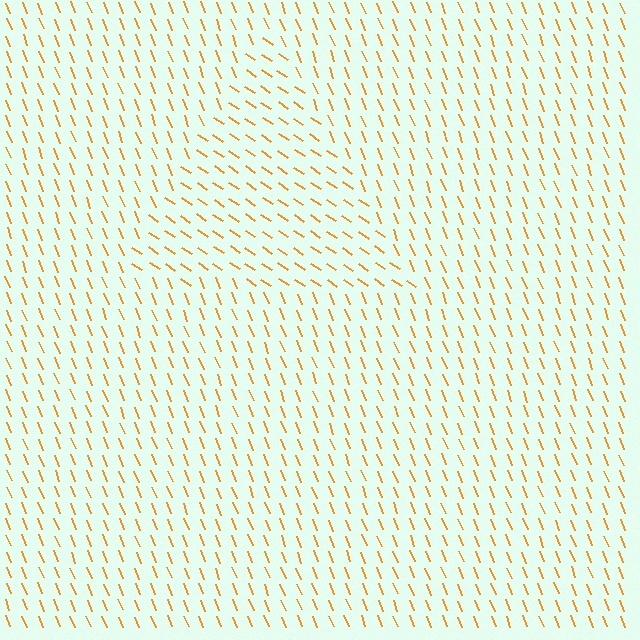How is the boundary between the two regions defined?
The boundary is defined purely by a change in line orientation (approximately 34 degrees difference). All lines are the same color and thickness.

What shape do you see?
I see a triangle.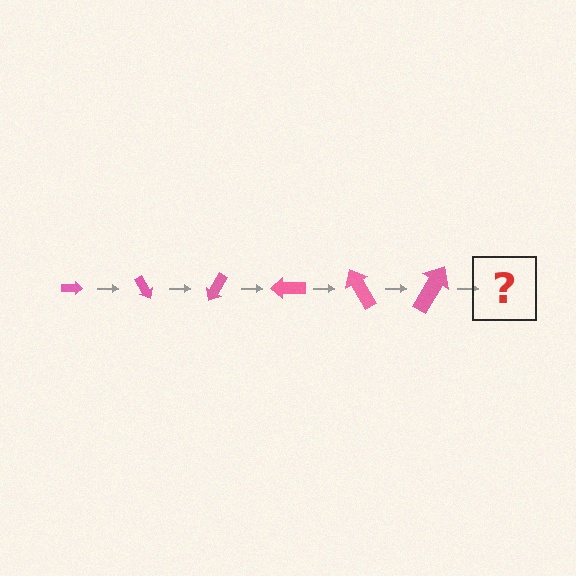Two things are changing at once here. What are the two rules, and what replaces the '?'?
The two rules are that the arrow grows larger each step and it rotates 60 degrees each step. The '?' should be an arrow, larger than the previous one and rotated 360 degrees from the start.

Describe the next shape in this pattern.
It should be an arrow, larger than the previous one and rotated 360 degrees from the start.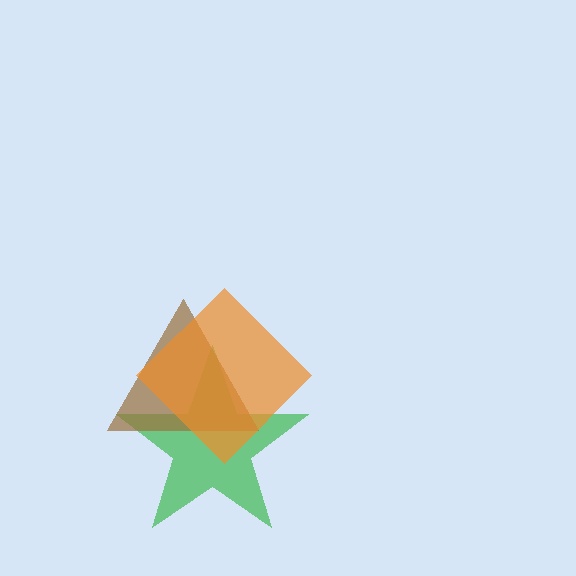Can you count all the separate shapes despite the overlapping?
Yes, there are 3 separate shapes.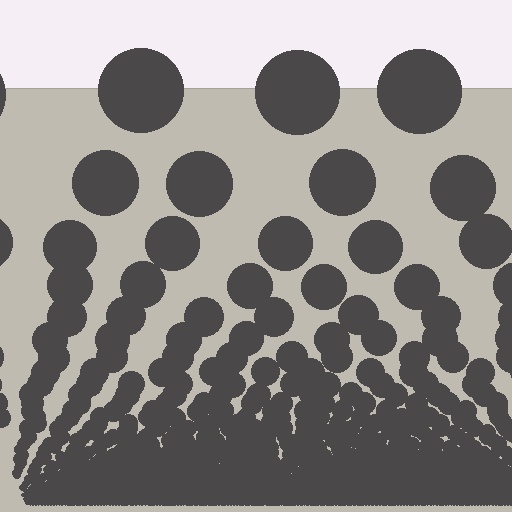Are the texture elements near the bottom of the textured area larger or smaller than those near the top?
Smaller. The gradient is inverted — elements near the bottom are smaller and denser.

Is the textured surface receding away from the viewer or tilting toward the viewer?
The surface appears to tilt toward the viewer. Texture elements get larger and sparser toward the top.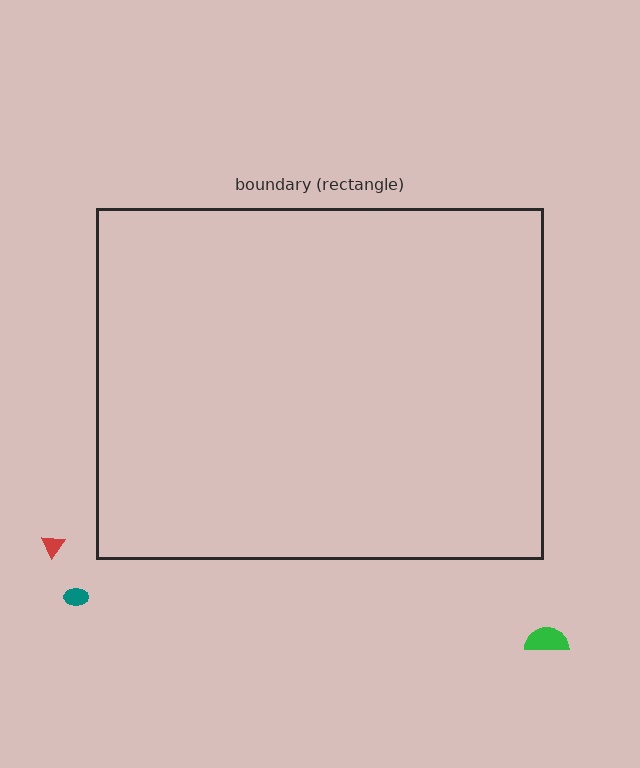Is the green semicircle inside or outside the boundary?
Outside.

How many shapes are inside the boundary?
0 inside, 3 outside.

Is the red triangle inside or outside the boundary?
Outside.